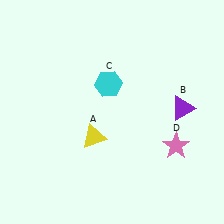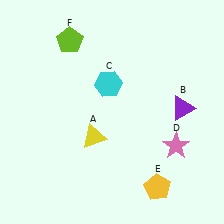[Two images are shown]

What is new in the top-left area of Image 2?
A lime pentagon (F) was added in the top-left area of Image 2.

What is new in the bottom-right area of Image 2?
A yellow pentagon (E) was added in the bottom-right area of Image 2.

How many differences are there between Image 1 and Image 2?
There are 2 differences between the two images.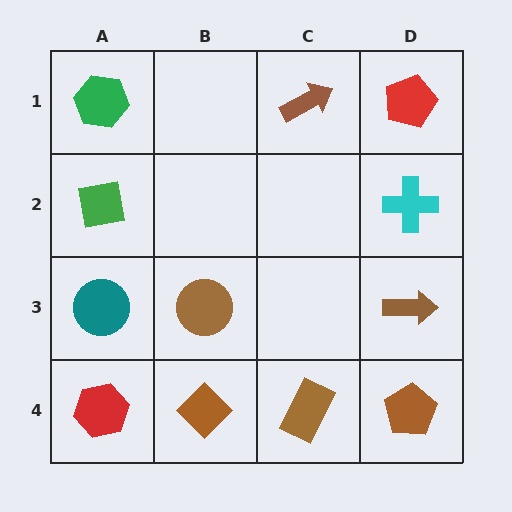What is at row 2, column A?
A green square.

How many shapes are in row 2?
2 shapes.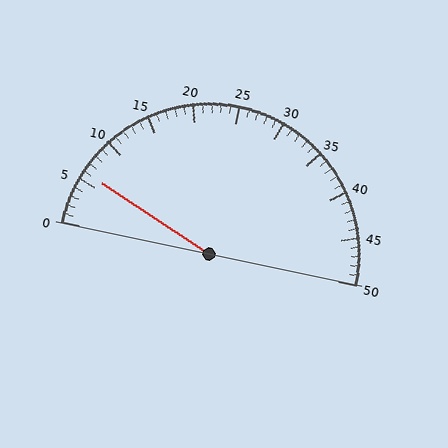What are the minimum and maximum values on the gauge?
The gauge ranges from 0 to 50.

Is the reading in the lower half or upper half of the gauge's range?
The reading is in the lower half of the range (0 to 50).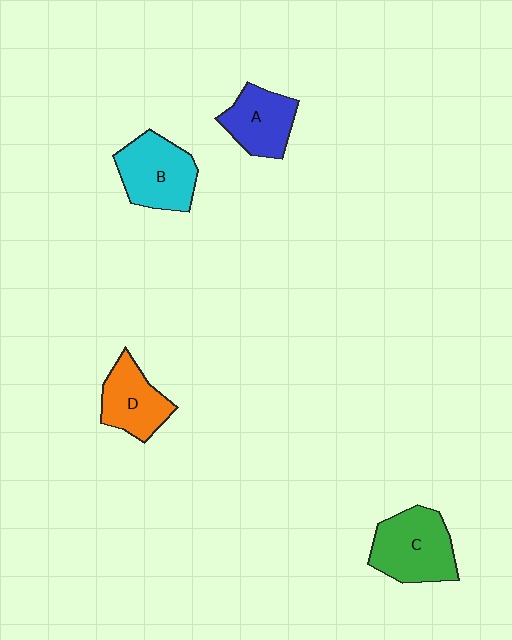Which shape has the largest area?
Shape C (green).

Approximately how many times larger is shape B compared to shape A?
Approximately 1.2 times.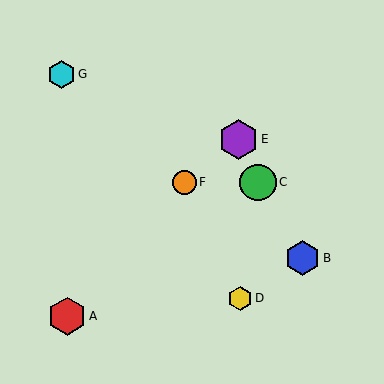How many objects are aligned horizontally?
2 objects (C, F) are aligned horizontally.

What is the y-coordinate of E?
Object E is at y≈139.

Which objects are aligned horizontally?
Objects C, F are aligned horizontally.